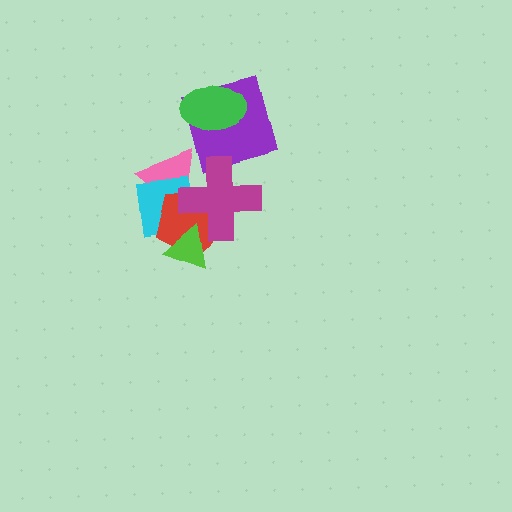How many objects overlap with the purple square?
1 object overlaps with the purple square.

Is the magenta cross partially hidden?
No, no other shape covers it.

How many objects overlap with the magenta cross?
4 objects overlap with the magenta cross.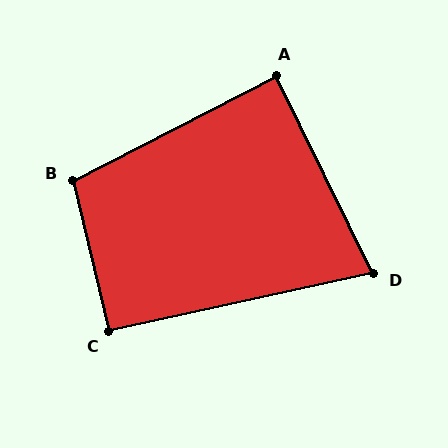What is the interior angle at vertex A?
Approximately 89 degrees (approximately right).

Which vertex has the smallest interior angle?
D, at approximately 76 degrees.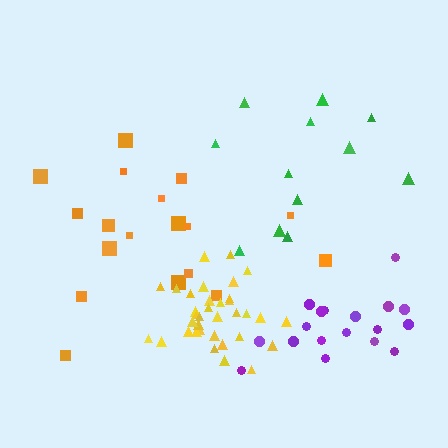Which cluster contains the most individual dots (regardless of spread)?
Yellow (35).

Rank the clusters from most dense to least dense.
yellow, purple, orange, green.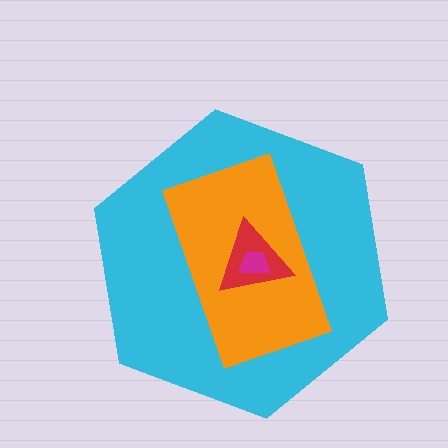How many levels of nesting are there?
4.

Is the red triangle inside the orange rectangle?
Yes.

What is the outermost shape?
The cyan hexagon.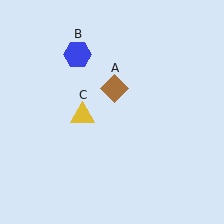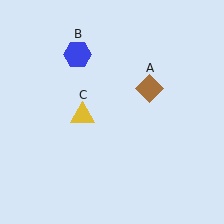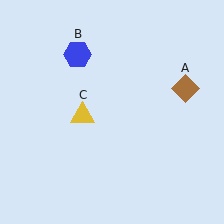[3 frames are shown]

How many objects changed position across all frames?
1 object changed position: brown diamond (object A).